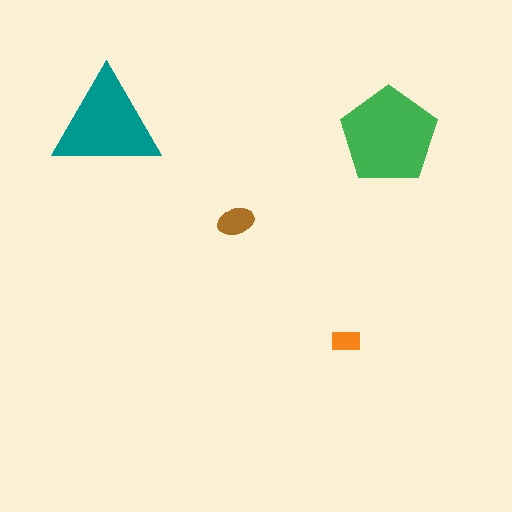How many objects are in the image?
There are 4 objects in the image.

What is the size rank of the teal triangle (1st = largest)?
2nd.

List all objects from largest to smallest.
The green pentagon, the teal triangle, the brown ellipse, the orange rectangle.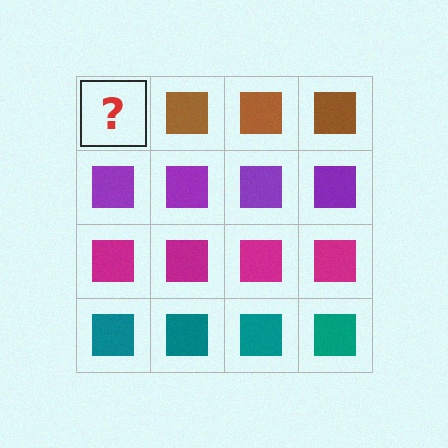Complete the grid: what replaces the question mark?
The question mark should be replaced with a brown square.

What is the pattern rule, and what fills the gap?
The rule is that each row has a consistent color. The gap should be filled with a brown square.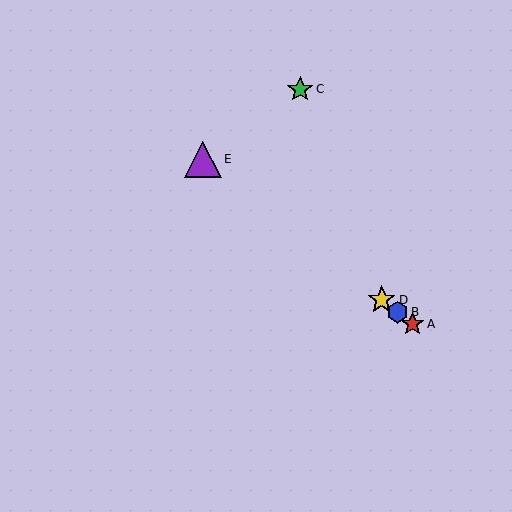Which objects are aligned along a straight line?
Objects A, B, D, E are aligned along a straight line.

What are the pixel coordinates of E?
Object E is at (203, 159).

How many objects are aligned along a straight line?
4 objects (A, B, D, E) are aligned along a straight line.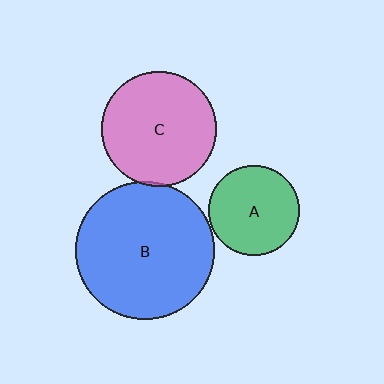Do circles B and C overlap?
Yes.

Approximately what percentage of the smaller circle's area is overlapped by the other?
Approximately 5%.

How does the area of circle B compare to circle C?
Approximately 1.4 times.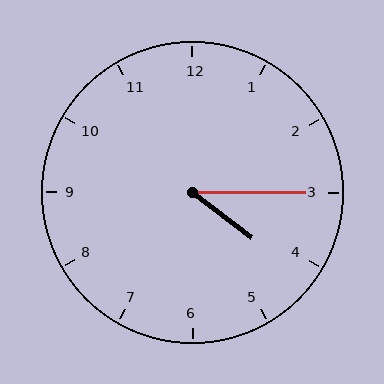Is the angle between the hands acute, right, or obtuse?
It is acute.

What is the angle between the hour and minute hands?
Approximately 38 degrees.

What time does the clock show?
4:15.